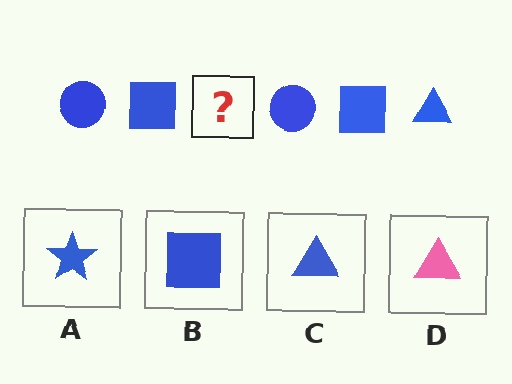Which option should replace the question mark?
Option C.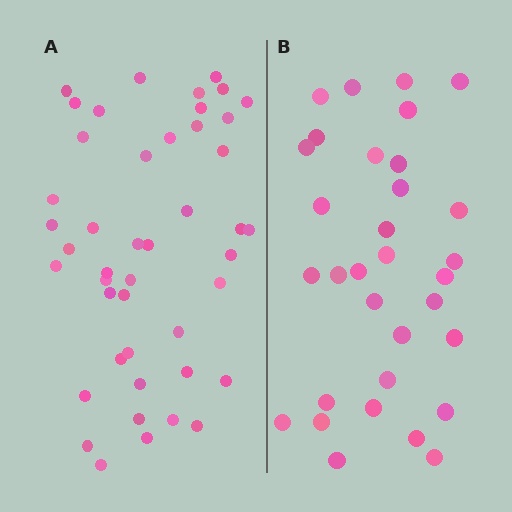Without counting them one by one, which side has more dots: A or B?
Region A (the left region) has more dots.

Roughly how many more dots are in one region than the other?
Region A has approximately 15 more dots than region B.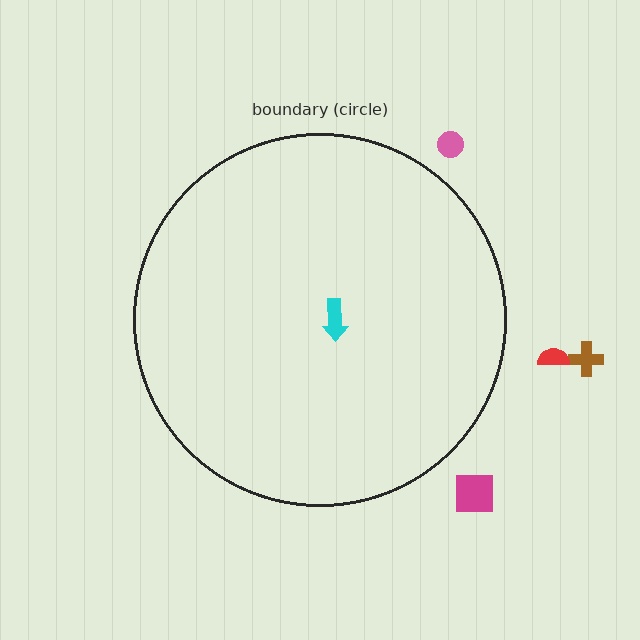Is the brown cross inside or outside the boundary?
Outside.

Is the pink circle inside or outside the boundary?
Outside.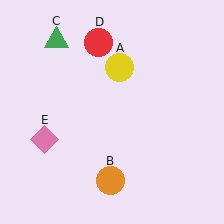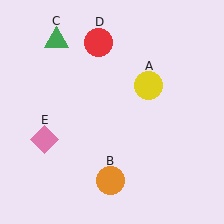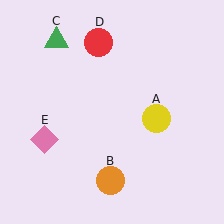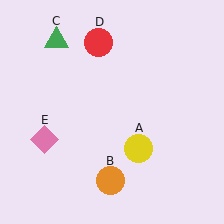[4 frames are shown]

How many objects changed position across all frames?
1 object changed position: yellow circle (object A).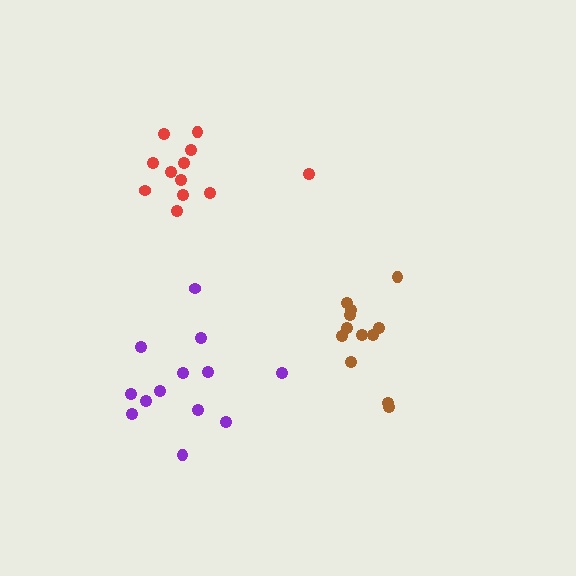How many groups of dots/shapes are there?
There are 3 groups.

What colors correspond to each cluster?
The clusters are colored: purple, brown, red.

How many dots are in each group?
Group 1: 13 dots, Group 2: 12 dots, Group 3: 12 dots (37 total).